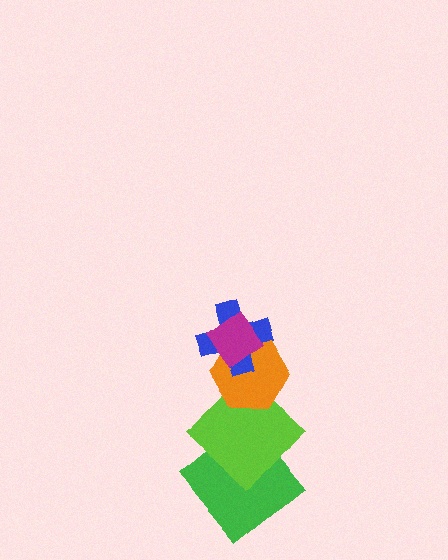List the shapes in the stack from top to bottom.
From top to bottom: the magenta diamond, the blue cross, the orange hexagon, the lime diamond, the green diamond.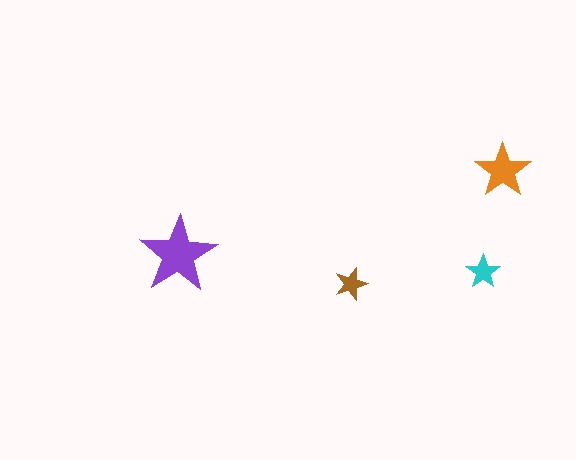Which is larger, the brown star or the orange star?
The orange one.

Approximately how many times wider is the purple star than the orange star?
About 1.5 times wider.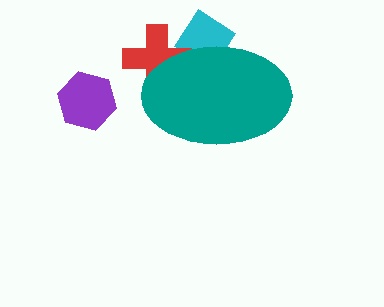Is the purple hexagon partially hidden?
No, the purple hexagon is fully visible.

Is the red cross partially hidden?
Yes, the red cross is partially hidden behind the teal ellipse.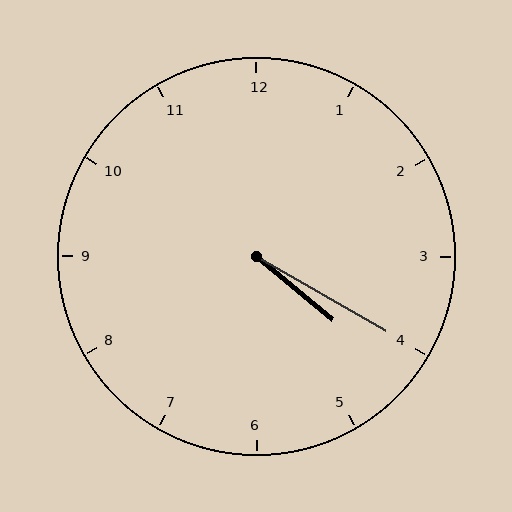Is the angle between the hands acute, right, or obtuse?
It is acute.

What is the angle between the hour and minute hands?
Approximately 10 degrees.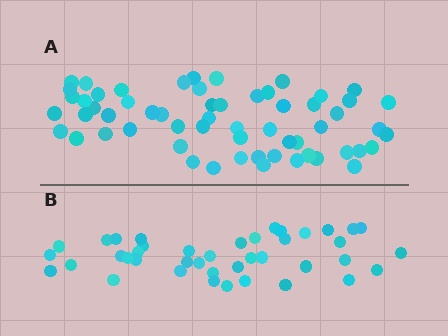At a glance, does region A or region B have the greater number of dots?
Region A (the top region) has more dots.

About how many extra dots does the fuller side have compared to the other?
Region A has approximately 20 more dots than region B.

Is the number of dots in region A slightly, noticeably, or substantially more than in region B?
Region A has noticeably more, but not dramatically so. The ratio is roughly 1.4 to 1.